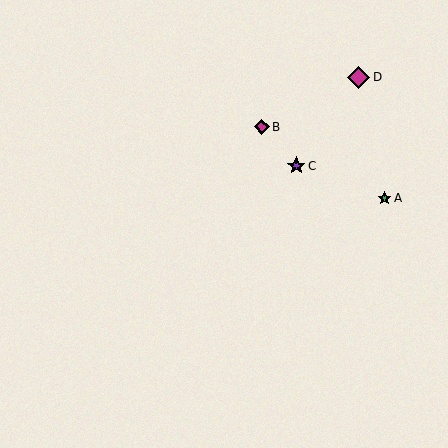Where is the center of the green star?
The center of the green star is at (385, 198).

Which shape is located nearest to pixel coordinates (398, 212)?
The green star (labeled A) at (385, 198) is nearest to that location.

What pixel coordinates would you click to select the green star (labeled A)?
Click at (385, 198) to select the green star A.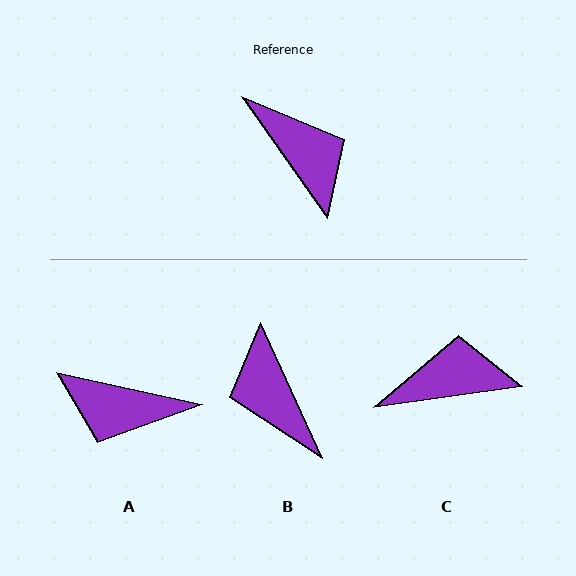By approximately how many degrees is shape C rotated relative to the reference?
Approximately 63 degrees counter-clockwise.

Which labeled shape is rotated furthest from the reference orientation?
B, about 169 degrees away.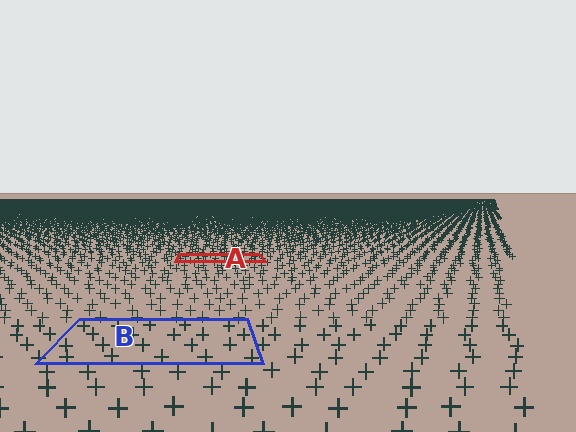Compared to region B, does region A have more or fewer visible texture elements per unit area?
Region A has more texture elements per unit area — they are packed more densely because it is farther away.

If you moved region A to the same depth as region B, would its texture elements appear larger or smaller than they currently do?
They would appear larger. At a closer depth, the same texture elements are projected at a bigger on-screen size.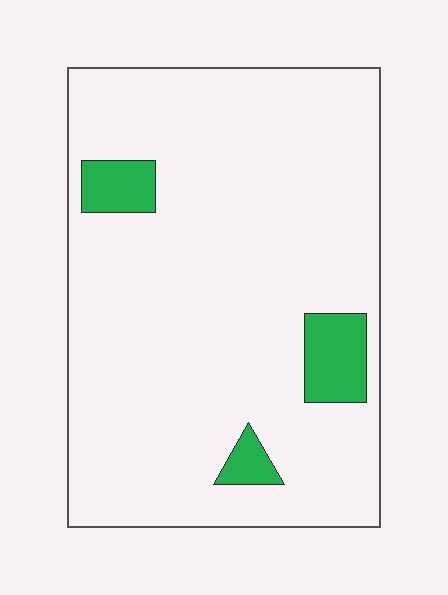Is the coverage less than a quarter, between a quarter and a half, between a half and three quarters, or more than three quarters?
Less than a quarter.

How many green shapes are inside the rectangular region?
3.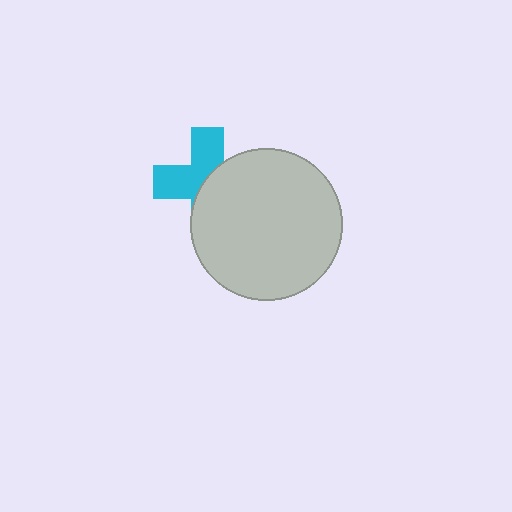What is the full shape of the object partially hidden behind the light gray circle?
The partially hidden object is a cyan cross.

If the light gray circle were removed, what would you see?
You would see the complete cyan cross.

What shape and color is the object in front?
The object in front is a light gray circle.